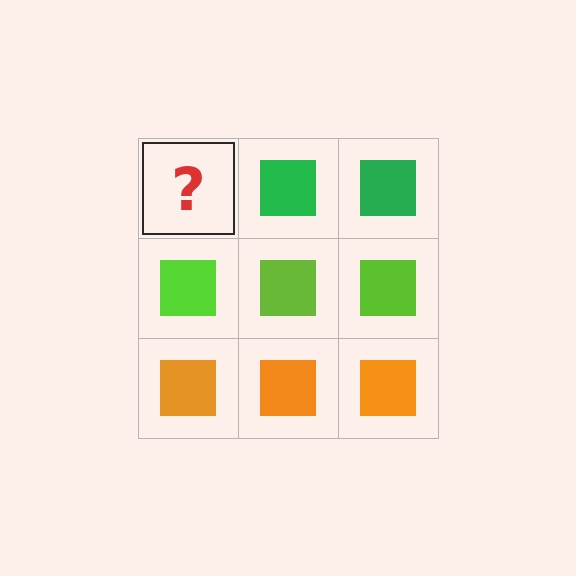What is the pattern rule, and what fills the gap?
The rule is that each row has a consistent color. The gap should be filled with a green square.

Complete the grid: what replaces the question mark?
The question mark should be replaced with a green square.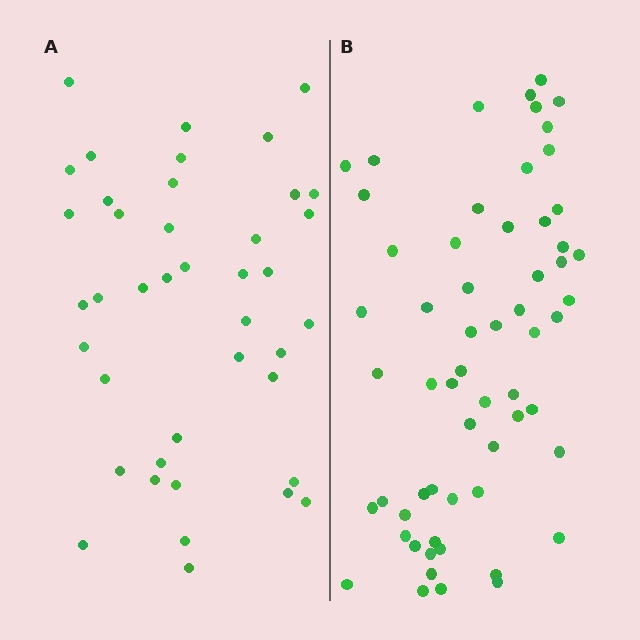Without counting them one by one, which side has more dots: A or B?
Region B (the right region) has more dots.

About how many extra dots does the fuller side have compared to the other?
Region B has approximately 20 more dots than region A.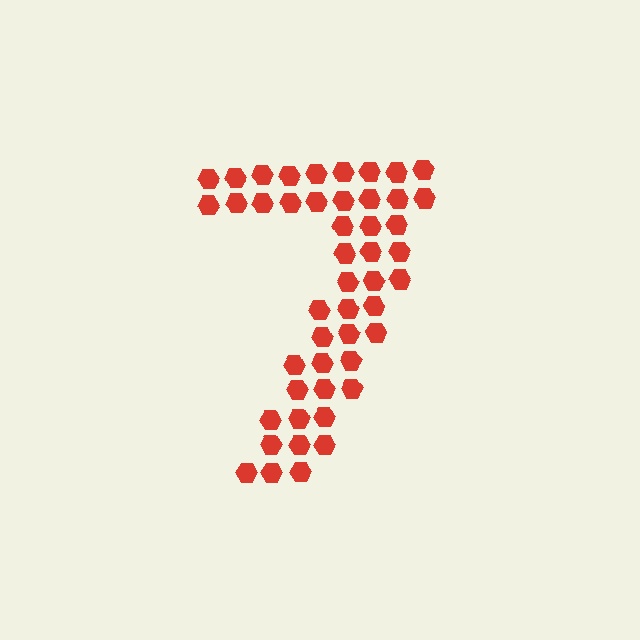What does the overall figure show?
The overall figure shows the digit 7.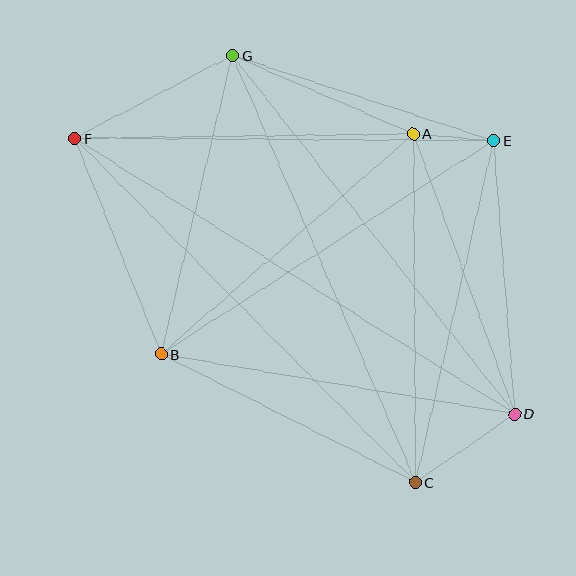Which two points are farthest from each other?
Points D and F are farthest from each other.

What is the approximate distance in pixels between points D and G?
The distance between D and G is approximately 456 pixels.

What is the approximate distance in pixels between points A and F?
The distance between A and F is approximately 339 pixels.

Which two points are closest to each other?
Points A and E are closest to each other.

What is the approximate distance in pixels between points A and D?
The distance between A and D is approximately 298 pixels.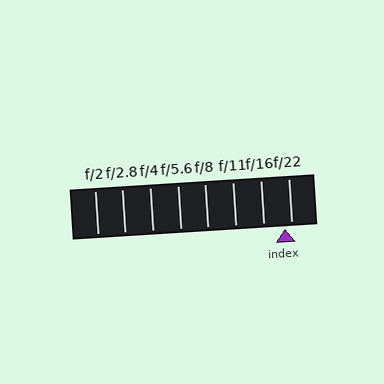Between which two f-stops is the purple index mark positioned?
The index mark is between f/16 and f/22.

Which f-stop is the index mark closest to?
The index mark is closest to f/22.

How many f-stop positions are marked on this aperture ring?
There are 8 f-stop positions marked.